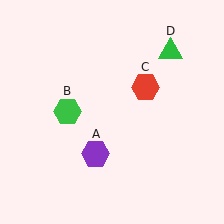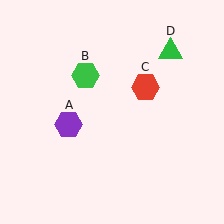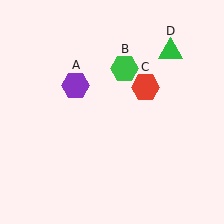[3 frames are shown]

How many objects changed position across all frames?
2 objects changed position: purple hexagon (object A), green hexagon (object B).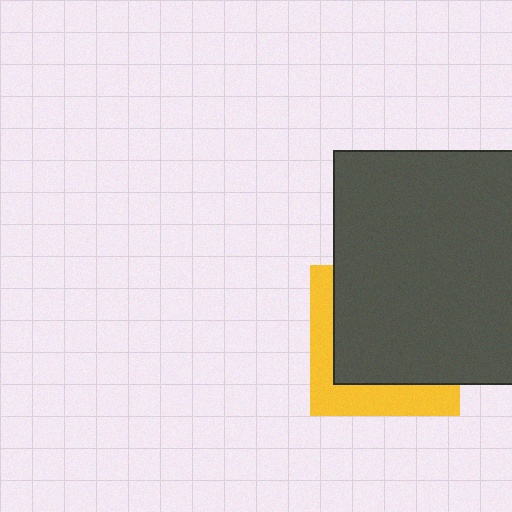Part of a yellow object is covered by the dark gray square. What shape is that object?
It is a square.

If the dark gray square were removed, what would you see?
You would see the complete yellow square.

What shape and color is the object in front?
The object in front is a dark gray square.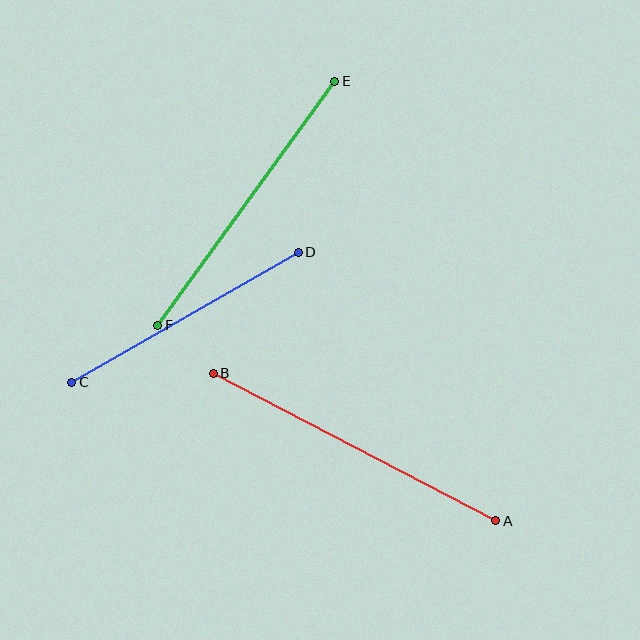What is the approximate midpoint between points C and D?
The midpoint is at approximately (185, 317) pixels.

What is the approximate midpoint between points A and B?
The midpoint is at approximately (355, 447) pixels.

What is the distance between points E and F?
The distance is approximately 301 pixels.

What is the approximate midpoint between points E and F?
The midpoint is at approximately (246, 203) pixels.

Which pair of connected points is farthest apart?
Points A and B are farthest apart.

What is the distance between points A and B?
The distance is approximately 318 pixels.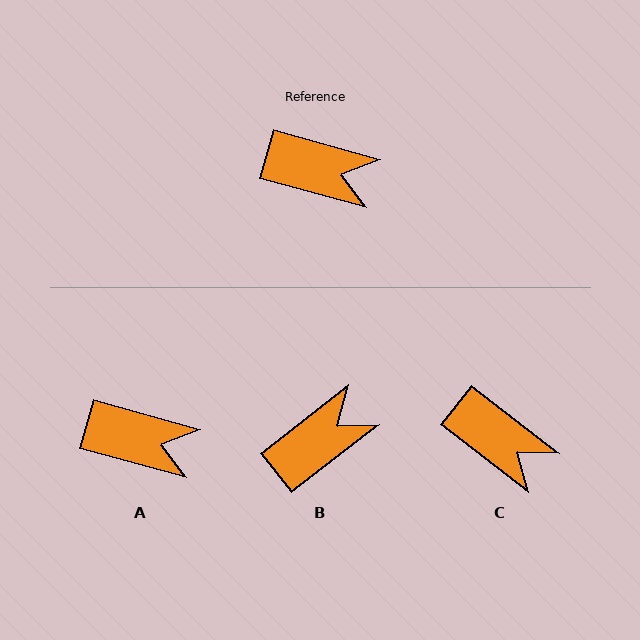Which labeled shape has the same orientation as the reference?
A.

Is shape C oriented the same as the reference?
No, it is off by about 22 degrees.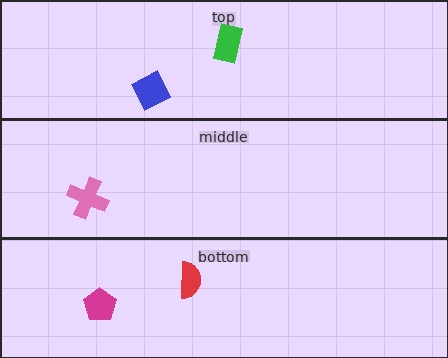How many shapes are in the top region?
2.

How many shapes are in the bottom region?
2.